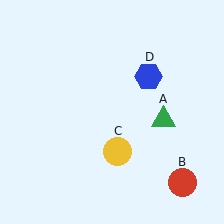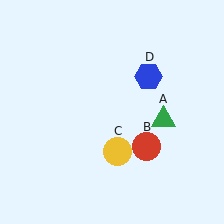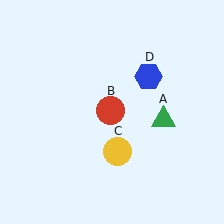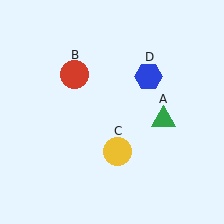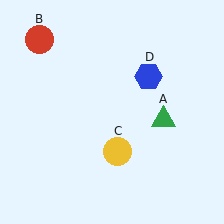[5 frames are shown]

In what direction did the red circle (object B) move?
The red circle (object B) moved up and to the left.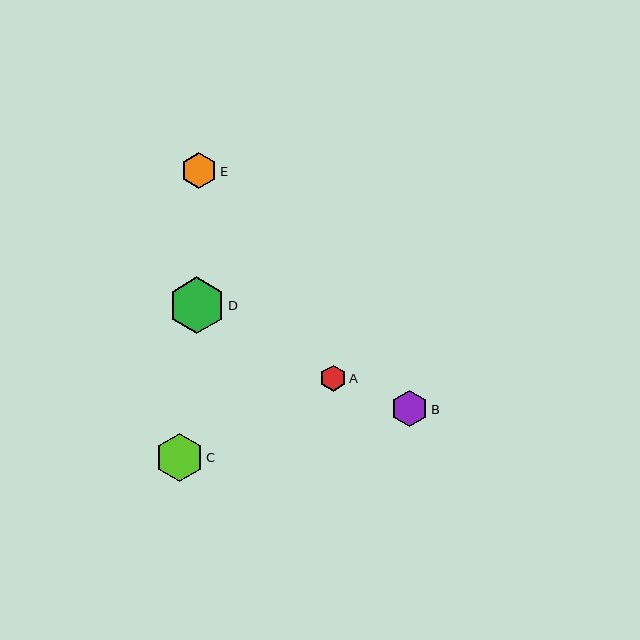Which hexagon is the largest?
Hexagon D is the largest with a size of approximately 56 pixels.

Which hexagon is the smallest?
Hexagon A is the smallest with a size of approximately 26 pixels.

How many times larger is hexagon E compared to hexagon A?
Hexagon E is approximately 1.4 times the size of hexagon A.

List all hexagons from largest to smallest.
From largest to smallest: D, C, B, E, A.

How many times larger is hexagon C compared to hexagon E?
Hexagon C is approximately 1.3 times the size of hexagon E.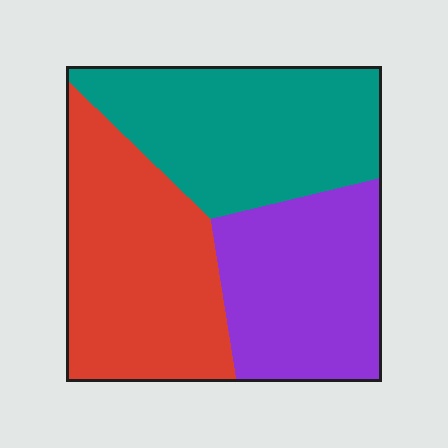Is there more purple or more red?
Red.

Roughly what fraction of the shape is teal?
Teal takes up about one third (1/3) of the shape.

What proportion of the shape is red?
Red takes up about three eighths (3/8) of the shape.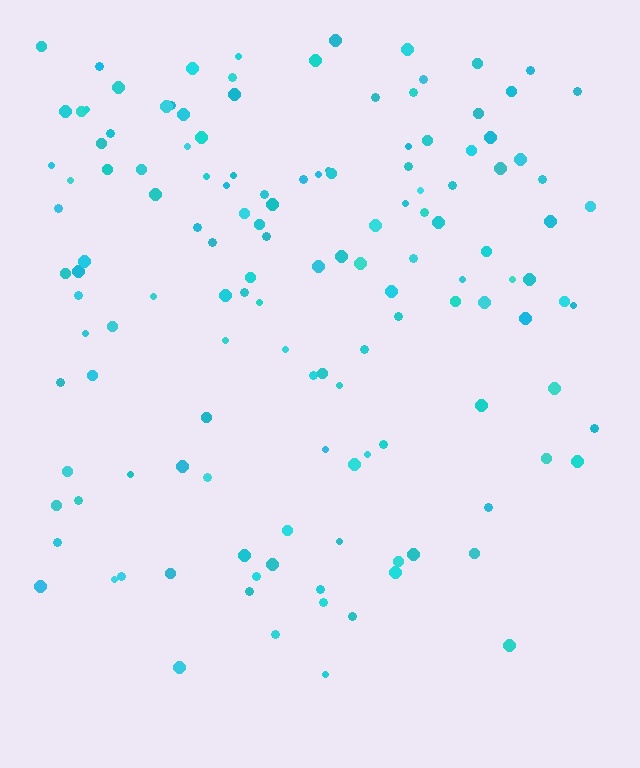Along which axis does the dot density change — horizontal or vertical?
Vertical.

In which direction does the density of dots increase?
From bottom to top, with the top side densest.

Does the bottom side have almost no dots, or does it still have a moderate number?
Still a moderate number, just noticeably fewer than the top.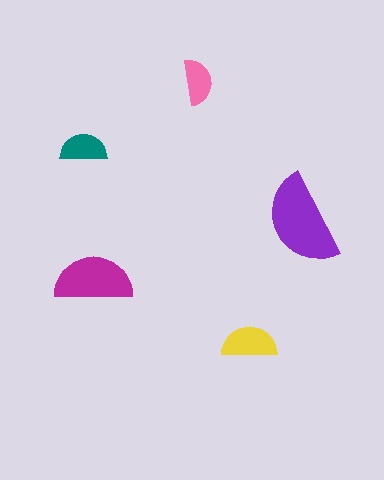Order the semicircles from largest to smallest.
the purple one, the magenta one, the yellow one, the teal one, the pink one.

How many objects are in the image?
There are 5 objects in the image.